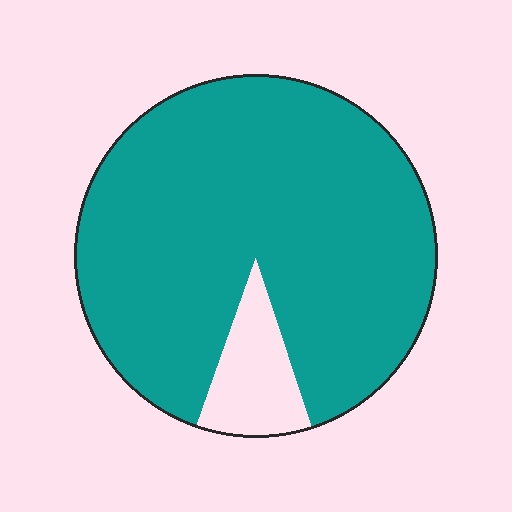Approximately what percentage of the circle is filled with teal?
Approximately 90%.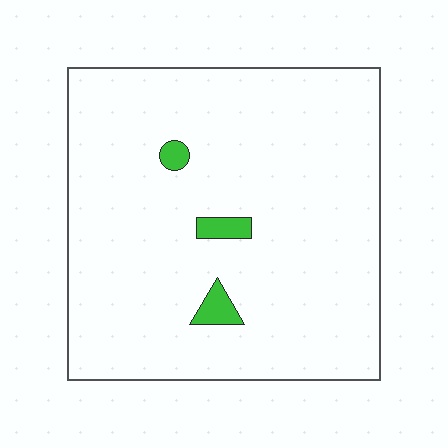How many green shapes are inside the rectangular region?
3.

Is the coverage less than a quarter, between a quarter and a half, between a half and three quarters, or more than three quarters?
Less than a quarter.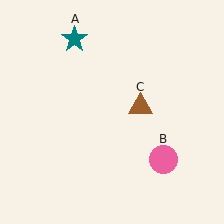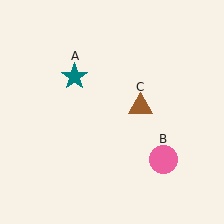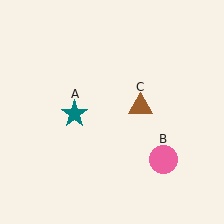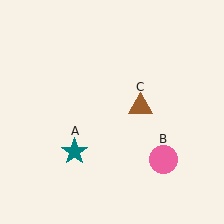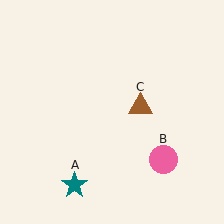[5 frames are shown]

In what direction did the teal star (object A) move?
The teal star (object A) moved down.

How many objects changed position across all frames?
1 object changed position: teal star (object A).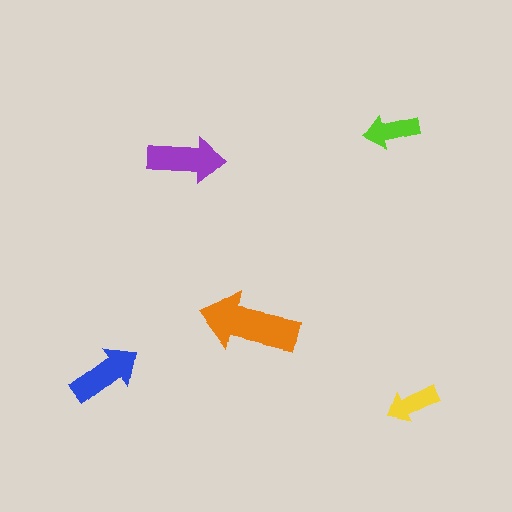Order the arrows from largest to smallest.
the orange one, the purple one, the blue one, the lime one, the yellow one.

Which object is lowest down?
The yellow arrow is bottommost.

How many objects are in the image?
There are 5 objects in the image.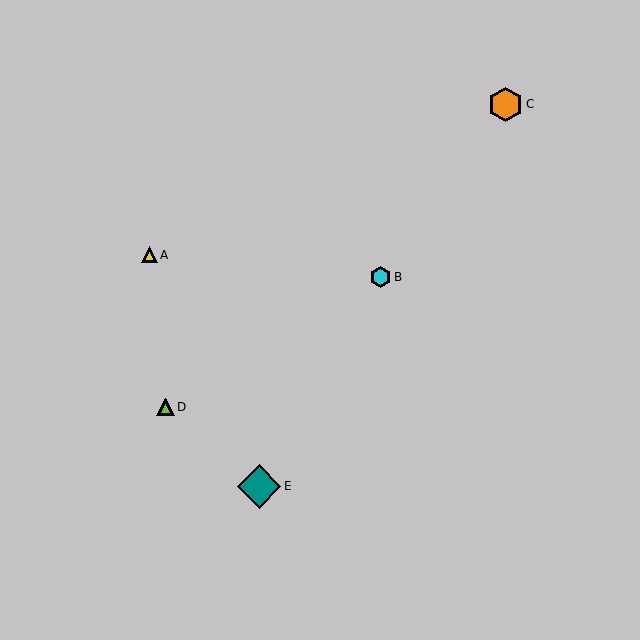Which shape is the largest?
The teal diamond (labeled E) is the largest.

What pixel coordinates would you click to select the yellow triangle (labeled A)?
Click at (149, 255) to select the yellow triangle A.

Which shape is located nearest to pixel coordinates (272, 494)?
The teal diamond (labeled E) at (259, 486) is nearest to that location.